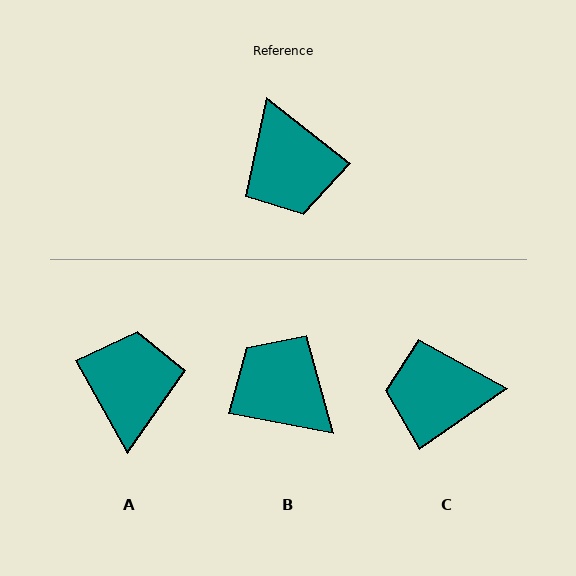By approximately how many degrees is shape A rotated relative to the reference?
Approximately 158 degrees counter-clockwise.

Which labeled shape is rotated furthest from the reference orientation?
A, about 158 degrees away.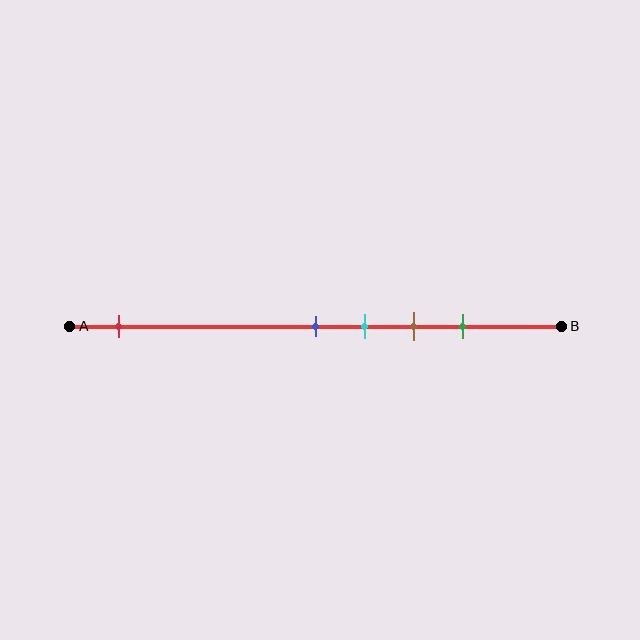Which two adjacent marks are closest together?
The blue and cyan marks are the closest adjacent pair.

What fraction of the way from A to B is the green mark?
The green mark is approximately 80% (0.8) of the way from A to B.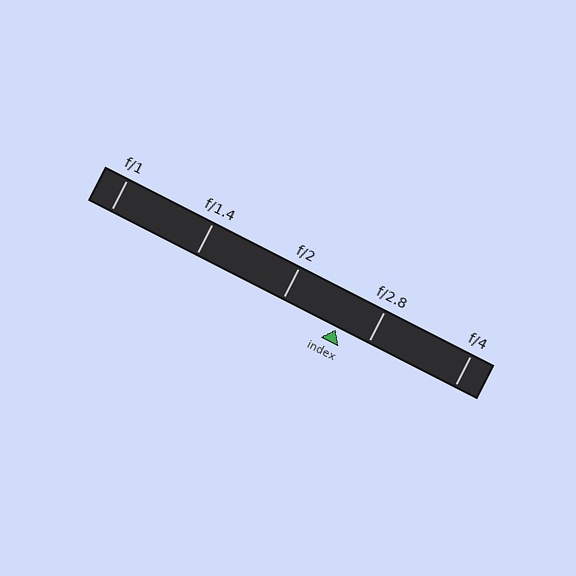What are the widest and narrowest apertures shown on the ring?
The widest aperture shown is f/1 and the narrowest is f/4.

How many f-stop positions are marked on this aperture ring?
There are 5 f-stop positions marked.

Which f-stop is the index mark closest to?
The index mark is closest to f/2.8.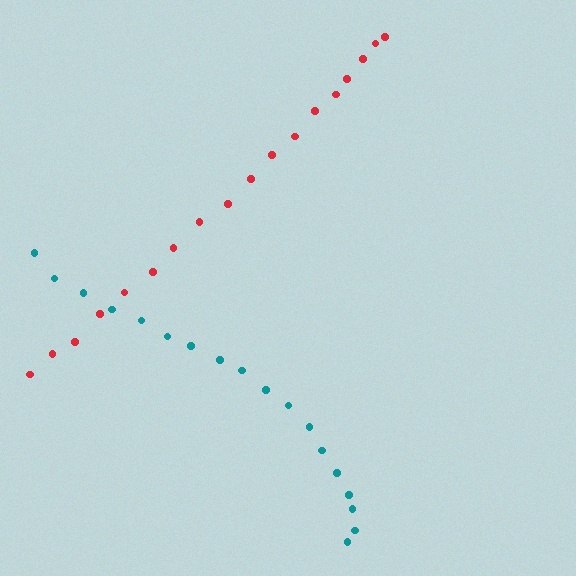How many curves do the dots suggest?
There are 2 distinct paths.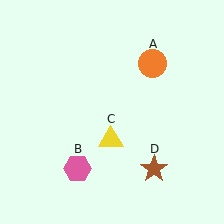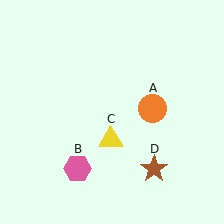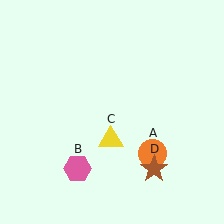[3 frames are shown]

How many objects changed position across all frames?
1 object changed position: orange circle (object A).